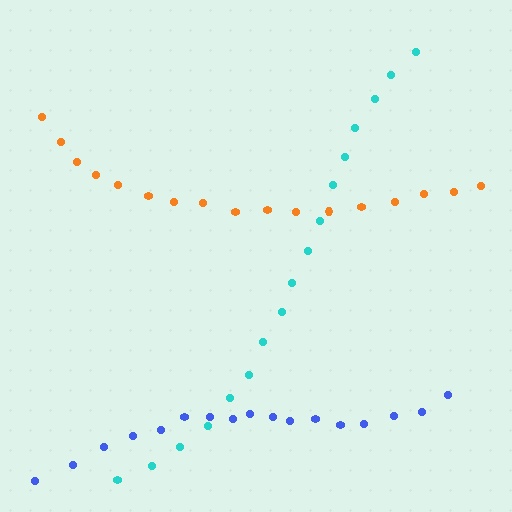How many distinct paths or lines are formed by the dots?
There are 3 distinct paths.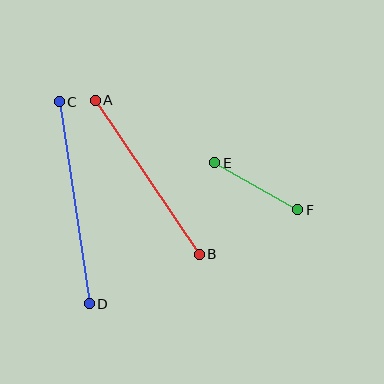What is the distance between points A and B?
The distance is approximately 186 pixels.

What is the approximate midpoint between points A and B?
The midpoint is at approximately (147, 177) pixels.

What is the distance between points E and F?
The distance is approximately 96 pixels.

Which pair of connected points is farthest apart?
Points C and D are farthest apart.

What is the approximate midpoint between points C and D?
The midpoint is at approximately (74, 203) pixels.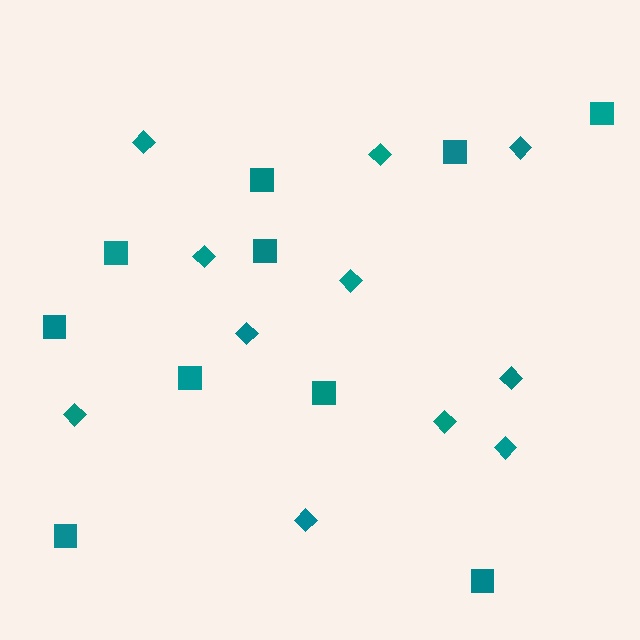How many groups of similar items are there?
There are 2 groups: one group of diamonds (11) and one group of squares (10).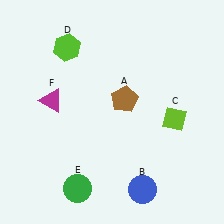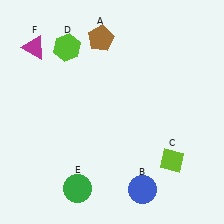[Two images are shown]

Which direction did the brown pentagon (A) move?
The brown pentagon (A) moved up.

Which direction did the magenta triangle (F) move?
The magenta triangle (F) moved up.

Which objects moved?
The objects that moved are: the brown pentagon (A), the lime diamond (C), the magenta triangle (F).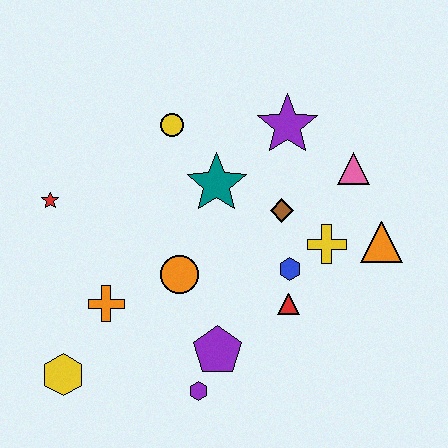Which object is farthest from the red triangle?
The red star is farthest from the red triangle.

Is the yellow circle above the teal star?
Yes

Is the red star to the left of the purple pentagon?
Yes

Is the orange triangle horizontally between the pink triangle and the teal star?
No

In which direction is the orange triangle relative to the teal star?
The orange triangle is to the right of the teal star.